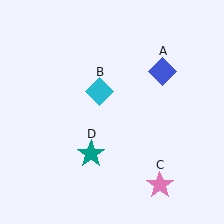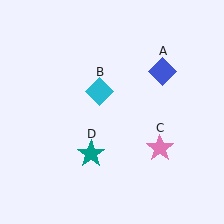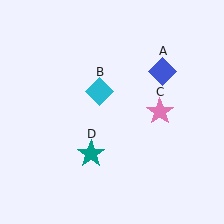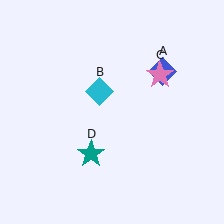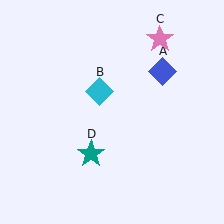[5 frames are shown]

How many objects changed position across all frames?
1 object changed position: pink star (object C).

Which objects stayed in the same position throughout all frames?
Blue diamond (object A) and cyan diamond (object B) and teal star (object D) remained stationary.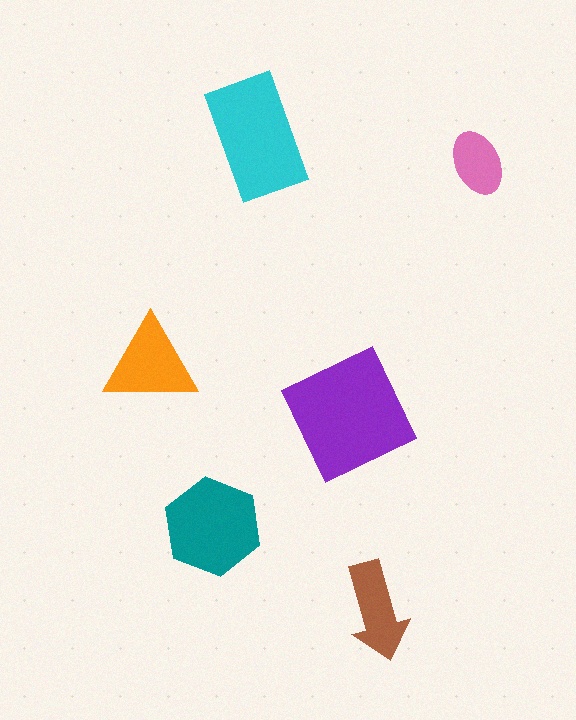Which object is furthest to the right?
The pink ellipse is rightmost.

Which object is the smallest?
The pink ellipse.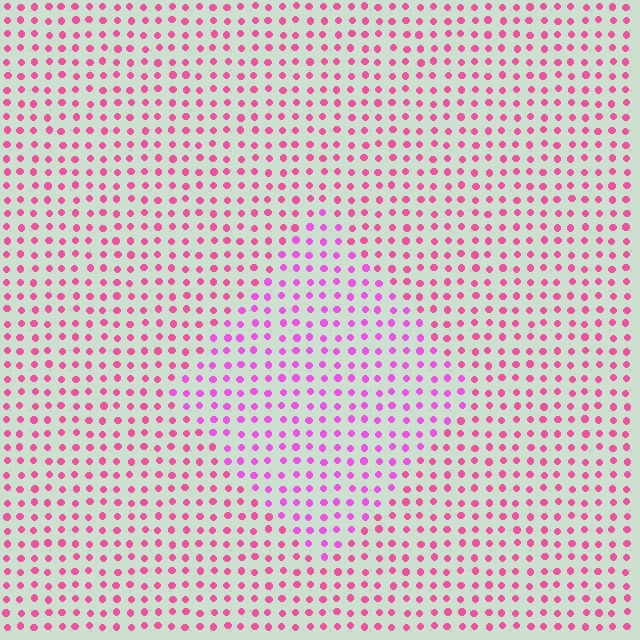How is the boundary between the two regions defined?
The boundary is defined purely by a slight shift in hue (about 27 degrees). Spacing, size, and orientation are identical on both sides.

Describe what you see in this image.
The image is filled with small pink elements in a uniform arrangement. A diamond-shaped region is visible where the elements are tinted to a slightly different hue, forming a subtle color boundary.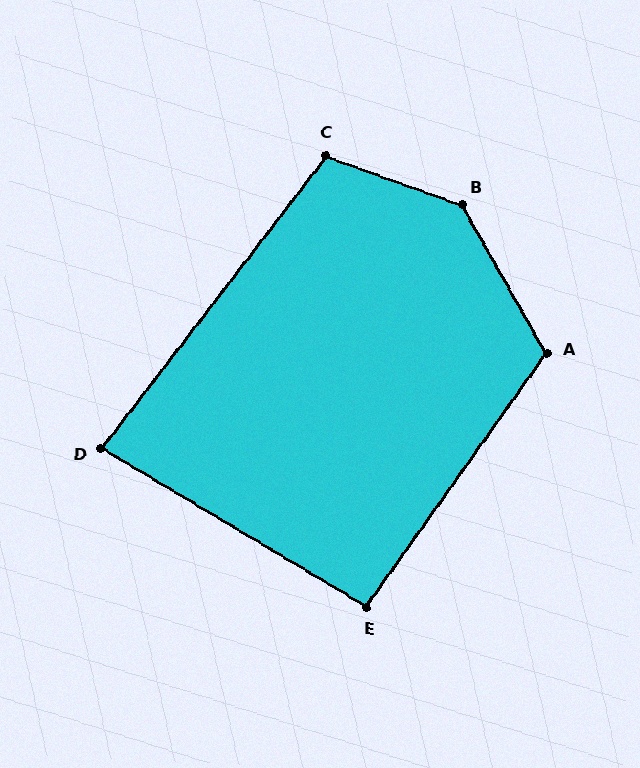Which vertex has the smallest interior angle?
D, at approximately 84 degrees.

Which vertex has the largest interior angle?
B, at approximately 140 degrees.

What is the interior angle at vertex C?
Approximately 108 degrees (obtuse).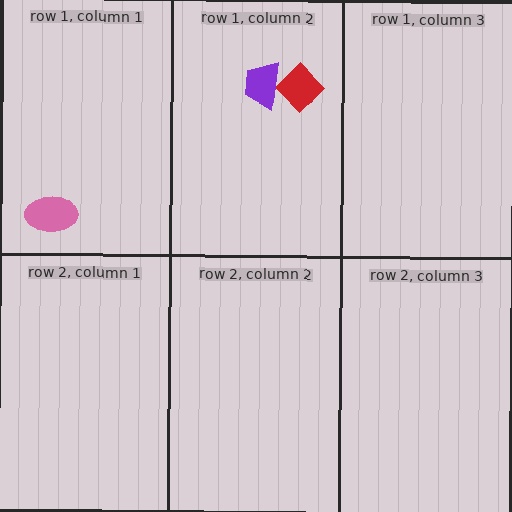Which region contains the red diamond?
The row 1, column 2 region.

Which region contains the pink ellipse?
The row 1, column 1 region.